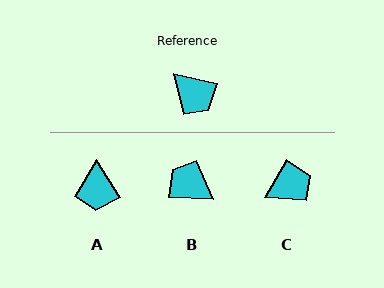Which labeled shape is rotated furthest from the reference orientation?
B, about 169 degrees away.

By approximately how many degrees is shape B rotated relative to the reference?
Approximately 169 degrees clockwise.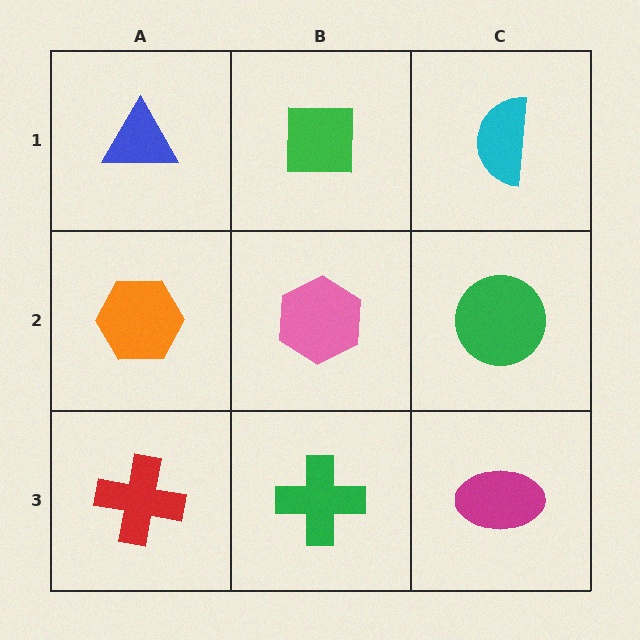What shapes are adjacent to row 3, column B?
A pink hexagon (row 2, column B), a red cross (row 3, column A), a magenta ellipse (row 3, column C).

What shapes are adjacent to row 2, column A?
A blue triangle (row 1, column A), a red cross (row 3, column A), a pink hexagon (row 2, column B).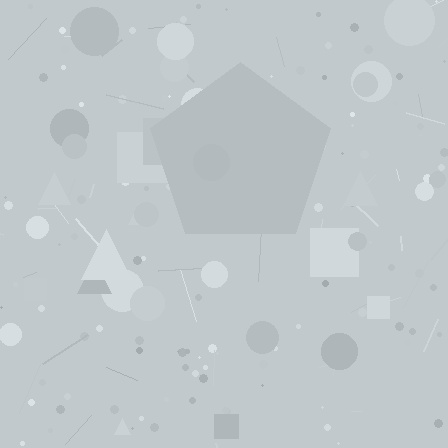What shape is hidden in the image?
A pentagon is hidden in the image.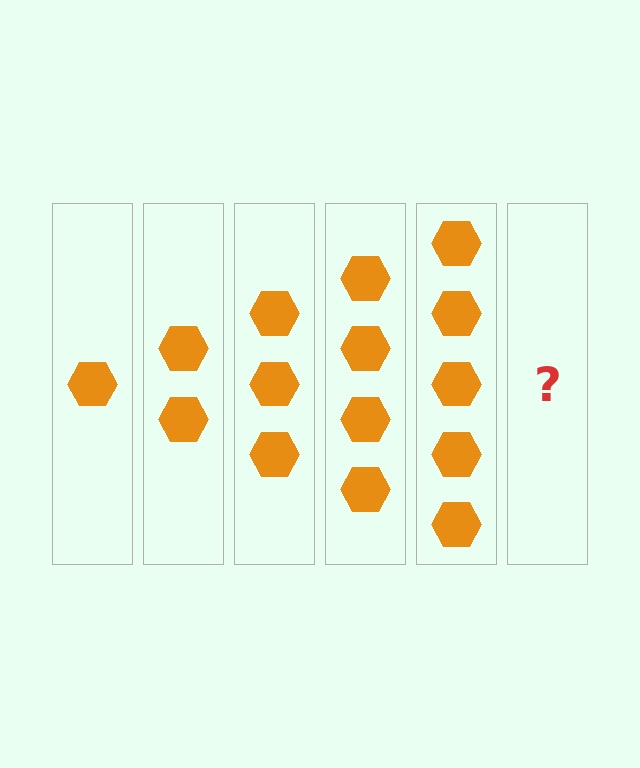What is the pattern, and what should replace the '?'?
The pattern is that each step adds one more hexagon. The '?' should be 6 hexagons.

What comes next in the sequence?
The next element should be 6 hexagons.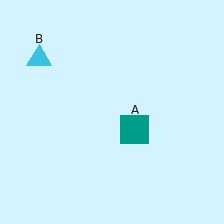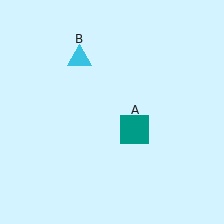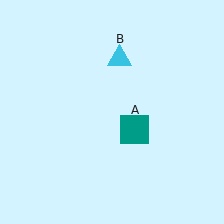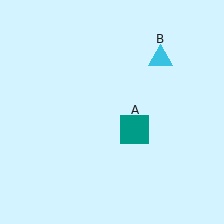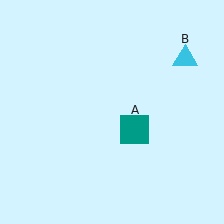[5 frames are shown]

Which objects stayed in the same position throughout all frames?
Teal square (object A) remained stationary.